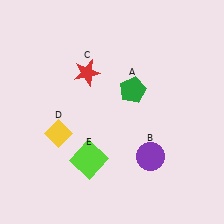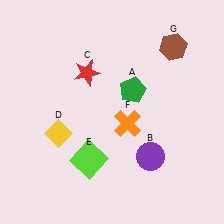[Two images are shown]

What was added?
An orange cross (F), a brown hexagon (G) were added in Image 2.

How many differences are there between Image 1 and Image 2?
There are 2 differences between the two images.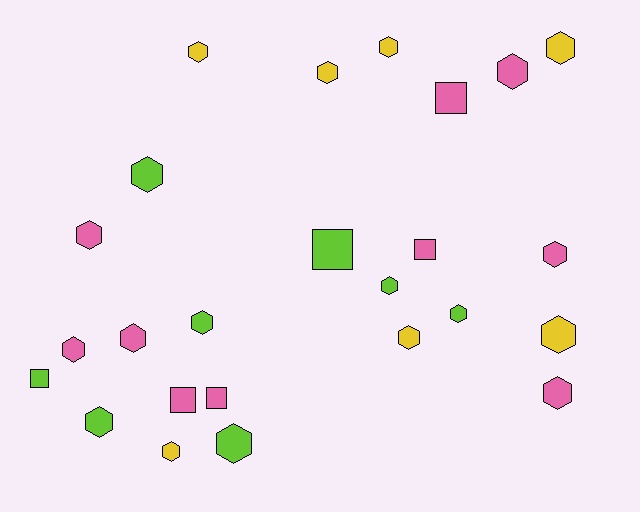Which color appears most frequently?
Pink, with 10 objects.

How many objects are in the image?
There are 25 objects.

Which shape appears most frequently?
Hexagon, with 19 objects.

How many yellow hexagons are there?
There are 7 yellow hexagons.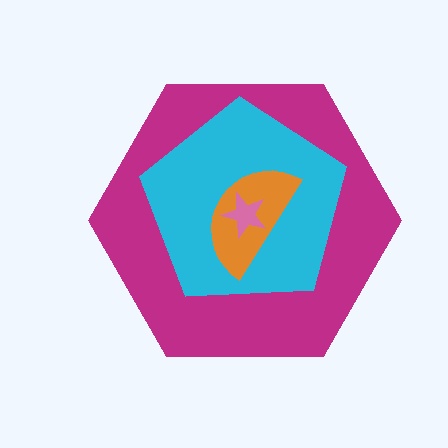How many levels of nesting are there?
4.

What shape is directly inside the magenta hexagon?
The cyan pentagon.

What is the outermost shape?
The magenta hexagon.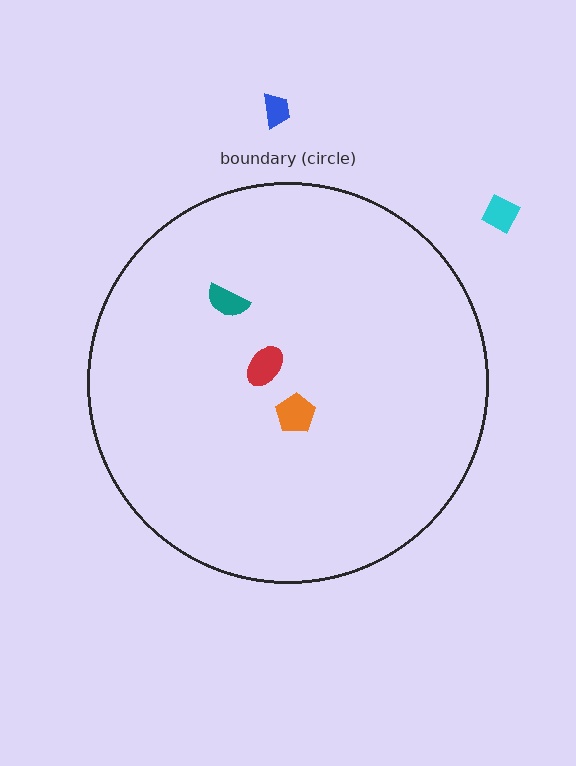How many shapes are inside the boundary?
3 inside, 2 outside.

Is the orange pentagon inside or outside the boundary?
Inside.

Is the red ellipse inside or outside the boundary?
Inside.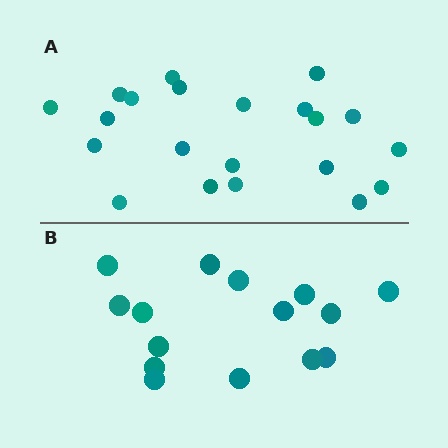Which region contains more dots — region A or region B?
Region A (the top region) has more dots.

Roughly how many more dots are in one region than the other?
Region A has about 6 more dots than region B.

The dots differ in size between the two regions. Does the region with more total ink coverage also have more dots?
No. Region B has more total ink coverage because its dots are larger, but region A actually contains more individual dots. Total area can be misleading — the number of items is what matters here.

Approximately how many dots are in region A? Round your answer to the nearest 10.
About 20 dots. (The exact count is 21, which rounds to 20.)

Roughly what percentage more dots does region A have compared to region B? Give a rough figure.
About 40% more.